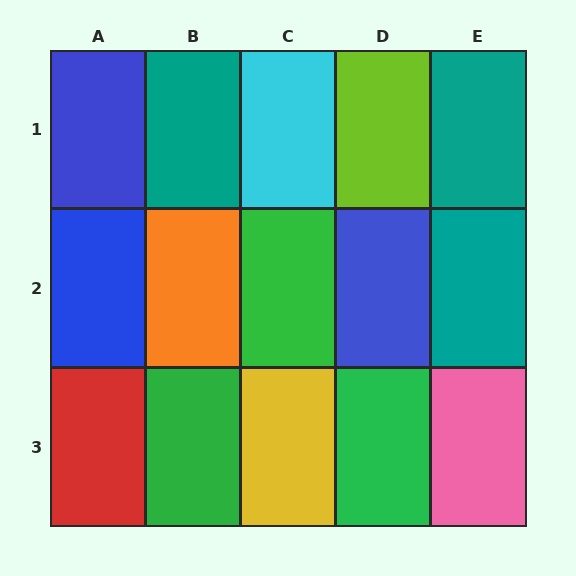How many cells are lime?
1 cell is lime.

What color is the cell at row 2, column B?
Orange.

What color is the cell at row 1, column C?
Cyan.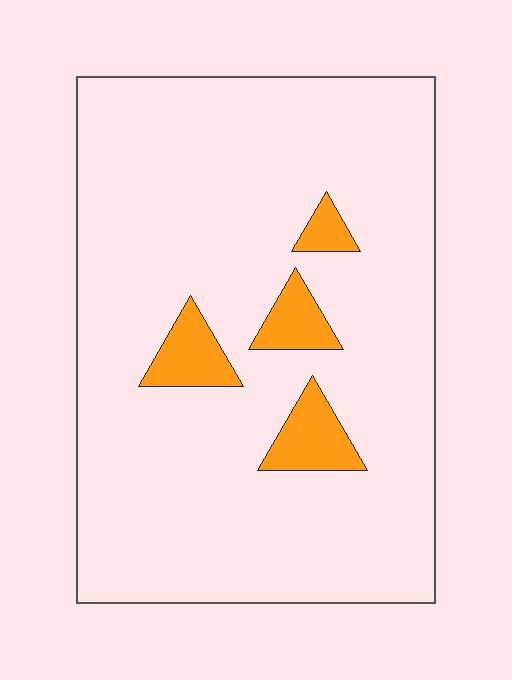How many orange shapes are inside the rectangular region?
4.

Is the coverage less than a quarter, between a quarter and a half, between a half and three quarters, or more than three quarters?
Less than a quarter.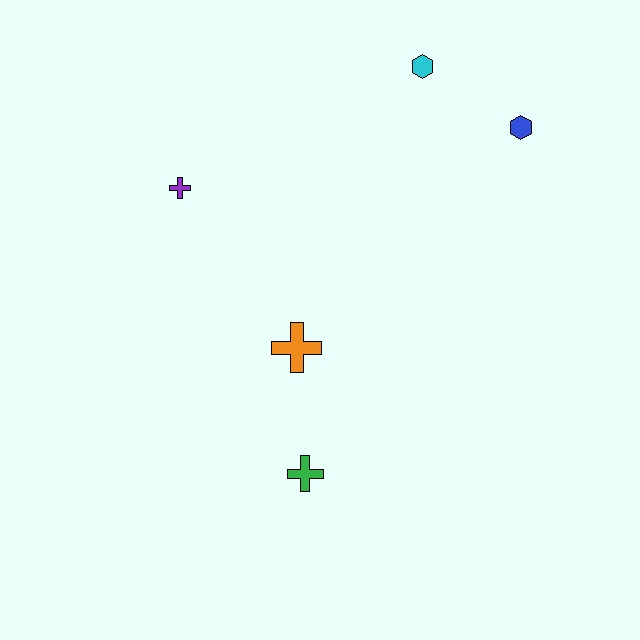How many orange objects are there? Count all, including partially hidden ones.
There is 1 orange object.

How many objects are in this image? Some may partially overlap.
There are 5 objects.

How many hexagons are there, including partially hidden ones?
There are 2 hexagons.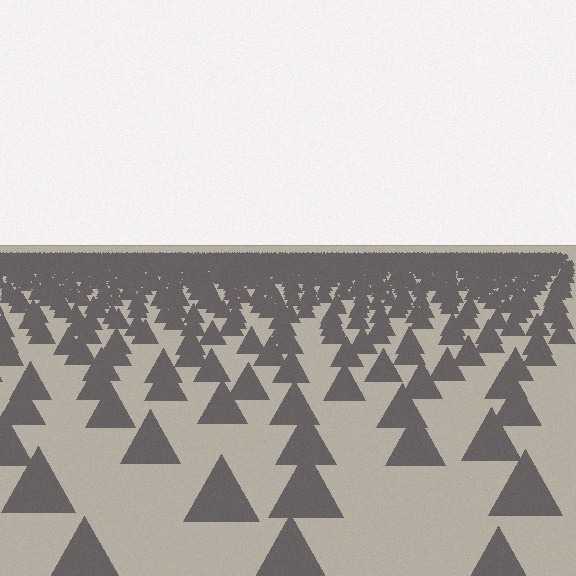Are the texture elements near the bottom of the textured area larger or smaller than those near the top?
Larger. Near the bottom, elements are closer to the viewer and appear at a bigger on-screen size.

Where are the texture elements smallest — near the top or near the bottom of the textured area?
Near the top.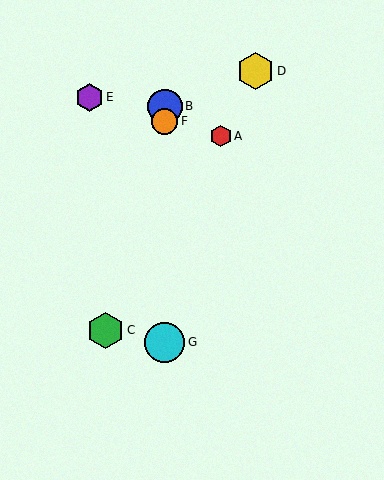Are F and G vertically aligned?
Yes, both are at x≈165.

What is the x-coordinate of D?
Object D is at x≈255.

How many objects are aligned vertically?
3 objects (B, F, G) are aligned vertically.